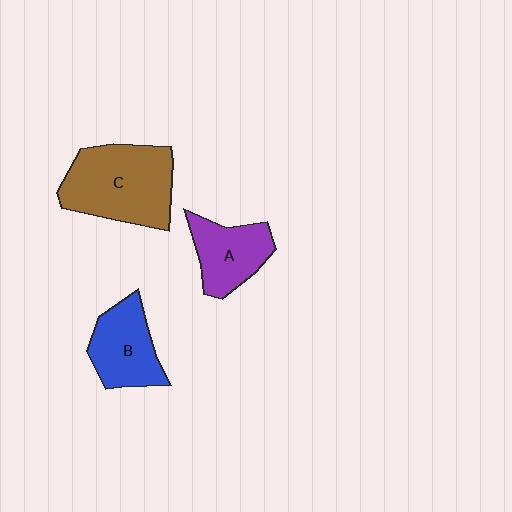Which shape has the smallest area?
Shape A (purple).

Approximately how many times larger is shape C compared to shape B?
Approximately 1.5 times.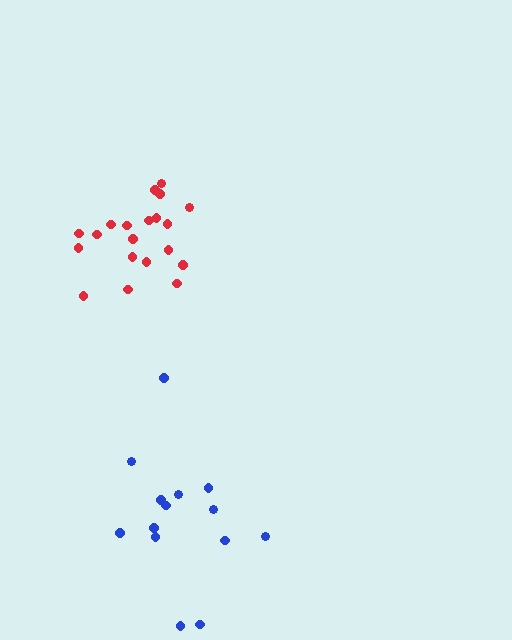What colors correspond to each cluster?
The clusters are colored: red, blue.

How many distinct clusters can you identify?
There are 2 distinct clusters.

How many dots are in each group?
Group 1: 20 dots, Group 2: 14 dots (34 total).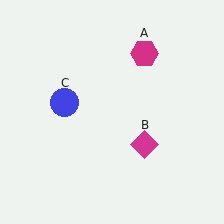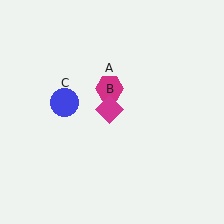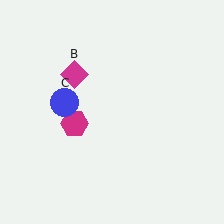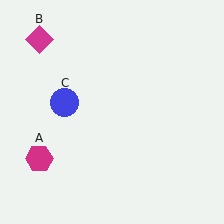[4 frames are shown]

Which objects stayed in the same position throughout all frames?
Blue circle (object C) remained stationary.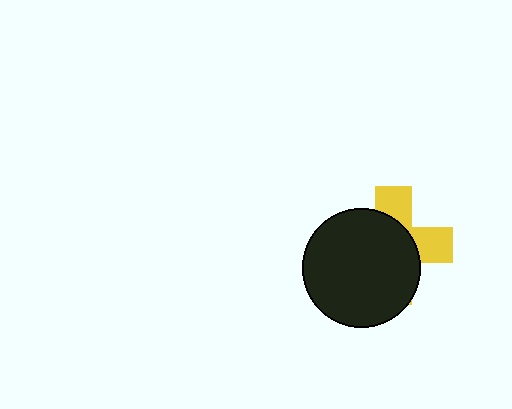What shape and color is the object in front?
The object in front is a black circle.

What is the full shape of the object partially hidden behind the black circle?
The partially hidden object is a yellow cross.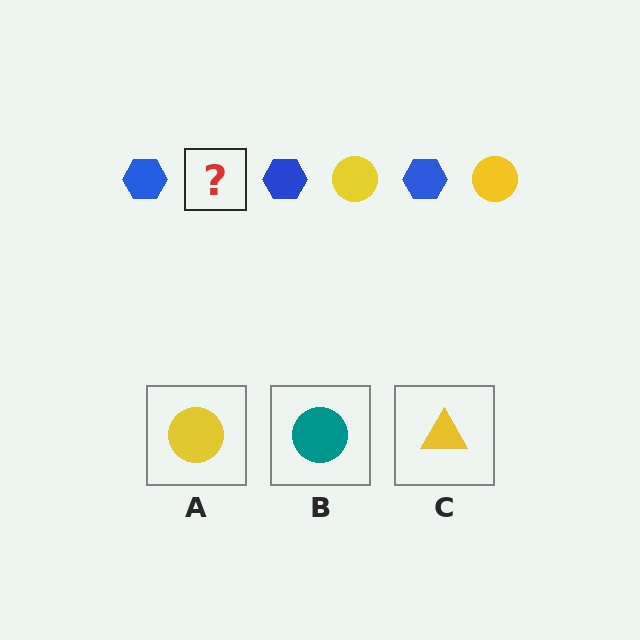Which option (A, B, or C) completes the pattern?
A.